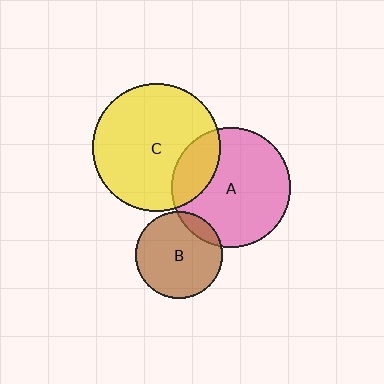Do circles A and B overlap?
Yes.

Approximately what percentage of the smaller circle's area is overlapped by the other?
Approximately 10%.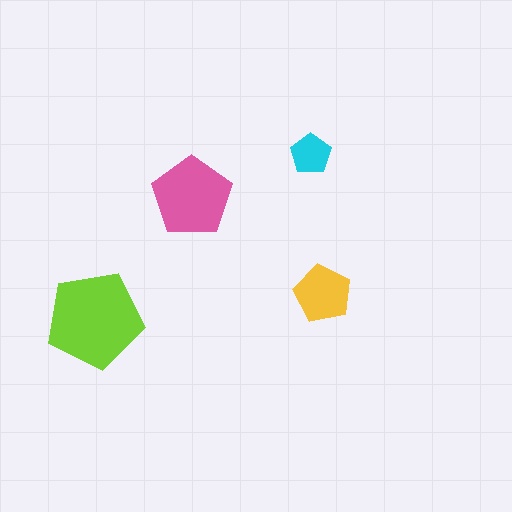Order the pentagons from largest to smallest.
the lime one, the pink one, the yellow one, the cyan one.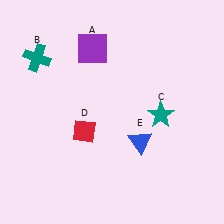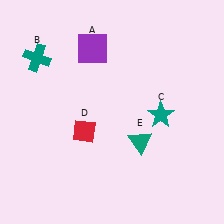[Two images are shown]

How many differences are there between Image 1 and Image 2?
There is 1 difference between the two images.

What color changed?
The triangle (E) changed from blue in Image 1 to teal in Image 2.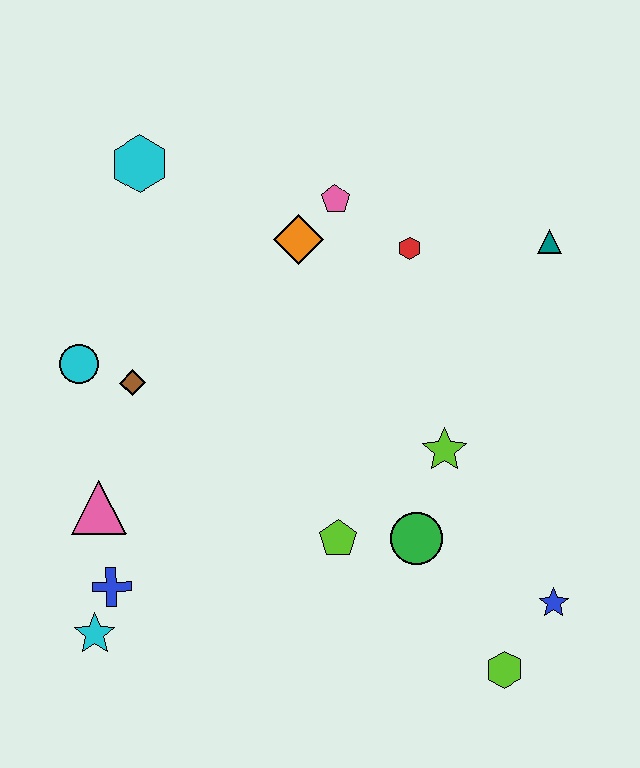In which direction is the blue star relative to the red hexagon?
The blue star is below the red hexagon.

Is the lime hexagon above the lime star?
No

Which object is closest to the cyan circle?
The brown diamond is closest to the cyan circle.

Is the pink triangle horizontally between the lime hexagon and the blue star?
No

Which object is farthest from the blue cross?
The teal triangle is farthest from the blue cross.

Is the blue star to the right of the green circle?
Yes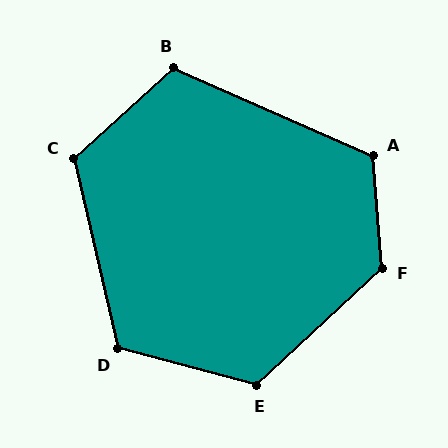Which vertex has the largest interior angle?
F, at approximately 128 degrees.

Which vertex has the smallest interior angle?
B, at approximately 114 degrees.